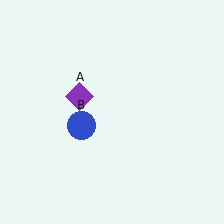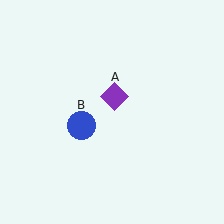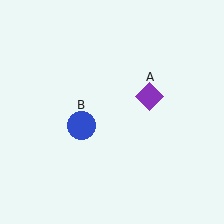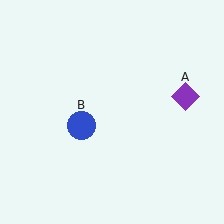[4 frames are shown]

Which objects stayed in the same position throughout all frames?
Blue circle (object B) remained stationary.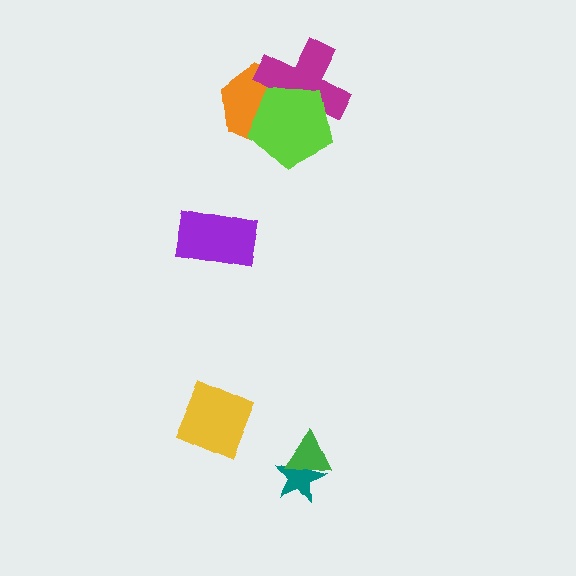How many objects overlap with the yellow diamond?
0 objects overlap with the yellow diamond.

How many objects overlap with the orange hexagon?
2 objects overlap with the orange hexagon.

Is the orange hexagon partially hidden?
Yes, it is partially covered by another shape.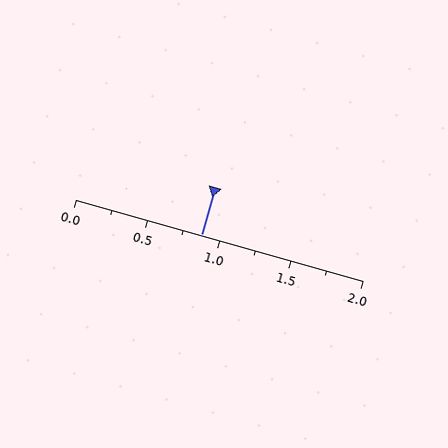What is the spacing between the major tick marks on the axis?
The major ticks are spaced 0.5 apart.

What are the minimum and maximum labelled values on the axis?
The axis runs from 0.0 to 2.0.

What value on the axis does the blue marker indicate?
The marker indicates approximately 0.88.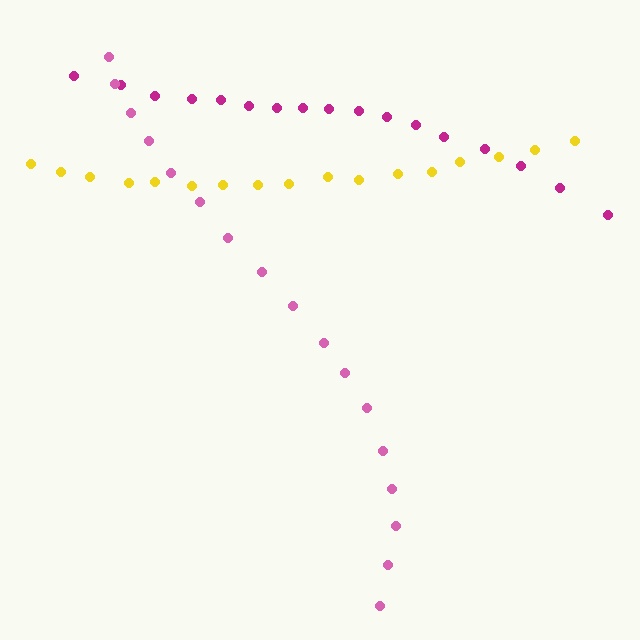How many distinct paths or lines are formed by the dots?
There are 3 distinct paths.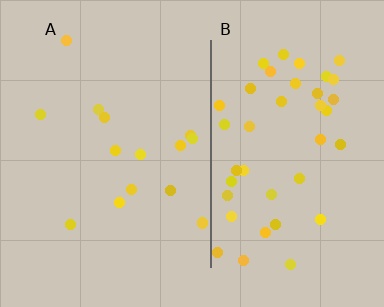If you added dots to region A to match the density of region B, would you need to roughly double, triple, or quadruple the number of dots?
Approximately triple.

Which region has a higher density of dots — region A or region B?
B (the right).